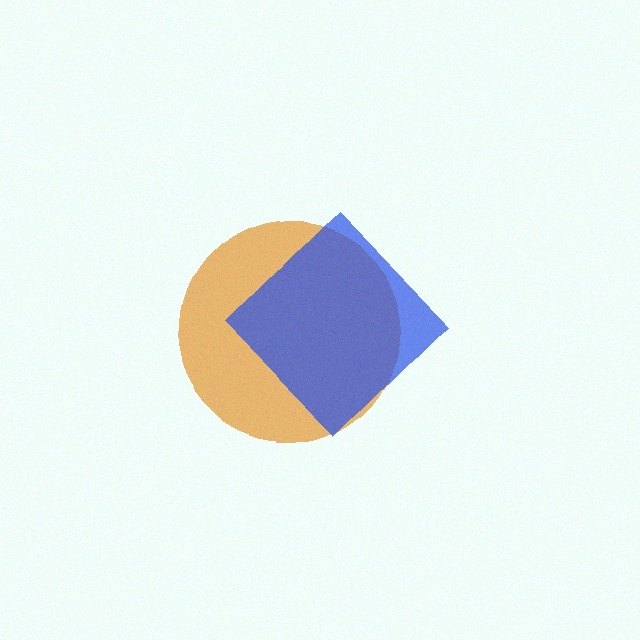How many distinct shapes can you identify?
There are 2 distinct shapes: an orange circle, a blue diamond.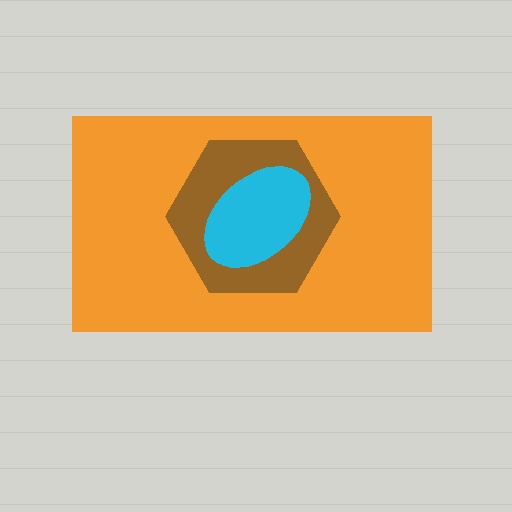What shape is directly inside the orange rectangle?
The brown hexagon.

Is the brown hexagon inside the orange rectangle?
Yes.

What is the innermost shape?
The cyan ellipse.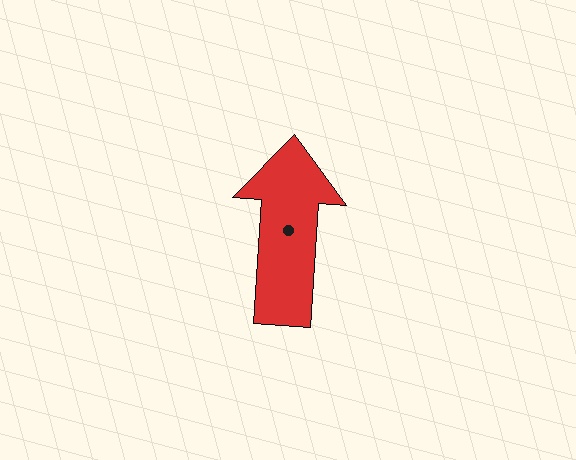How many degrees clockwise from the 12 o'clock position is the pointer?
Approximately 4 degrees.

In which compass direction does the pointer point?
North.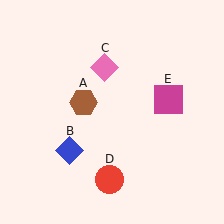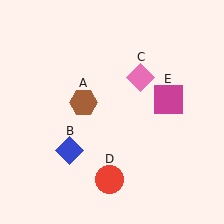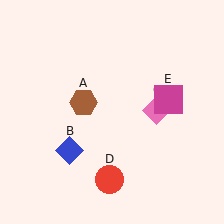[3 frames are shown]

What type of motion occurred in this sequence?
The pink diamond (object C) rotated clockwise around the center of the scene.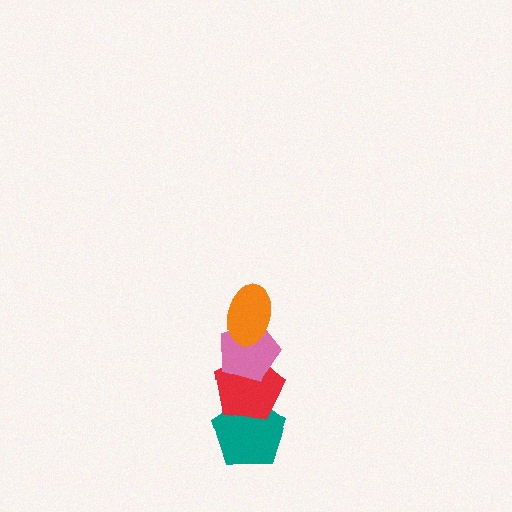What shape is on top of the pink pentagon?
The orange ellipse is on top of the pink pentagon.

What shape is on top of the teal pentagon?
The red pentagon is on top of the teal pentagon.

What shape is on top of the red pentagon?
The pink pentagon is on top of the red pentagon.